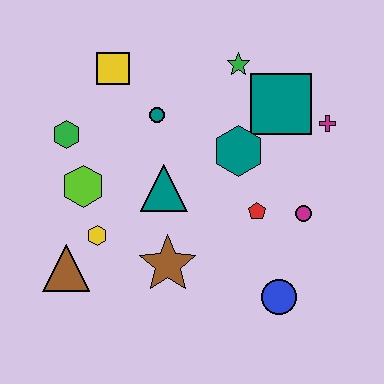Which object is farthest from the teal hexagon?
The brown triangle is farthest from the teal hexagon.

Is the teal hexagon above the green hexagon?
No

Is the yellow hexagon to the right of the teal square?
No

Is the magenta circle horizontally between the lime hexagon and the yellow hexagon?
No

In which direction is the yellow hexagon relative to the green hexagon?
The yellow hexagon is below the green hexagon.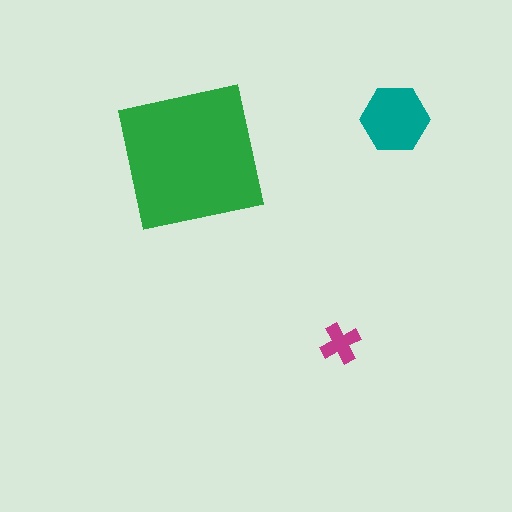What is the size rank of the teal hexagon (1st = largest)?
2nd.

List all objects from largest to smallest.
The green square, the teal hexagon, the magenta cross.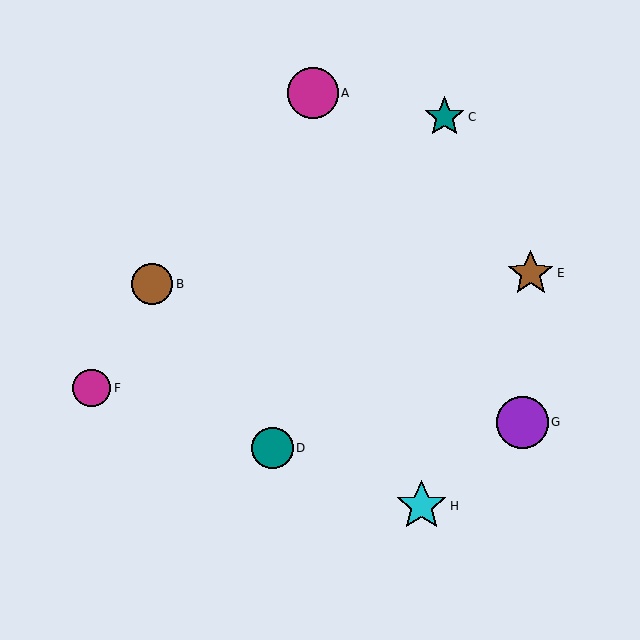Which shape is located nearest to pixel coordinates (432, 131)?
The teal star (labeled C) at (445, 117) is nearest to that location.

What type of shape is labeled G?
Shape G is a purple circle.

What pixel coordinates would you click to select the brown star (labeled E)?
Click at (531, 273) to select the brown star E.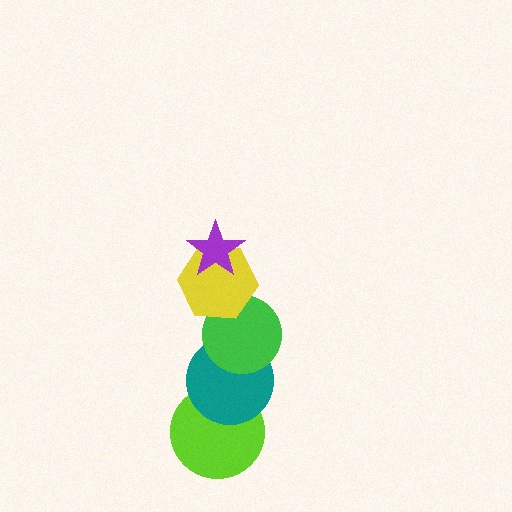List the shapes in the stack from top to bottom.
From top to bottom: the purple star, the yellow hexagon, the green circle, the teal circle, the lime circle.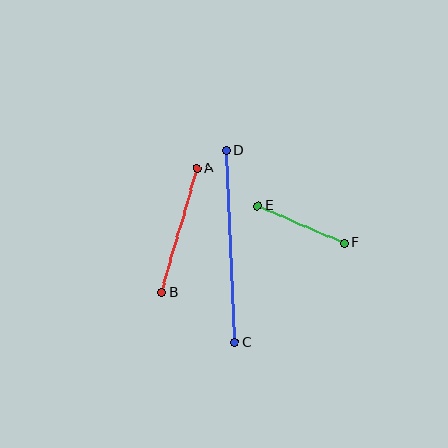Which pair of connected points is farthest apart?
Points C and D are farthest apart.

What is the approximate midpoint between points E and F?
The midpoint is at approximately (301, 224) pixels.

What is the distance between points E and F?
The distance is approximately 94 pixels.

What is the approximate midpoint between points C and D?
The midpoint is at approximately (231, 247) pixels.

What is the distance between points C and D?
The distance is approximately 192 pixels.